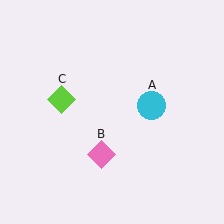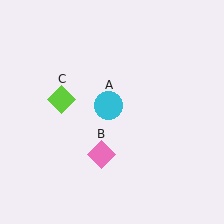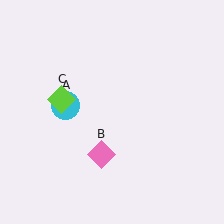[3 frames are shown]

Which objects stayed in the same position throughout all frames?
Pink diamond (object B) and lime diamond (object C) remained stationary.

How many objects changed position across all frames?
1 object changed position: cyan circle (object A).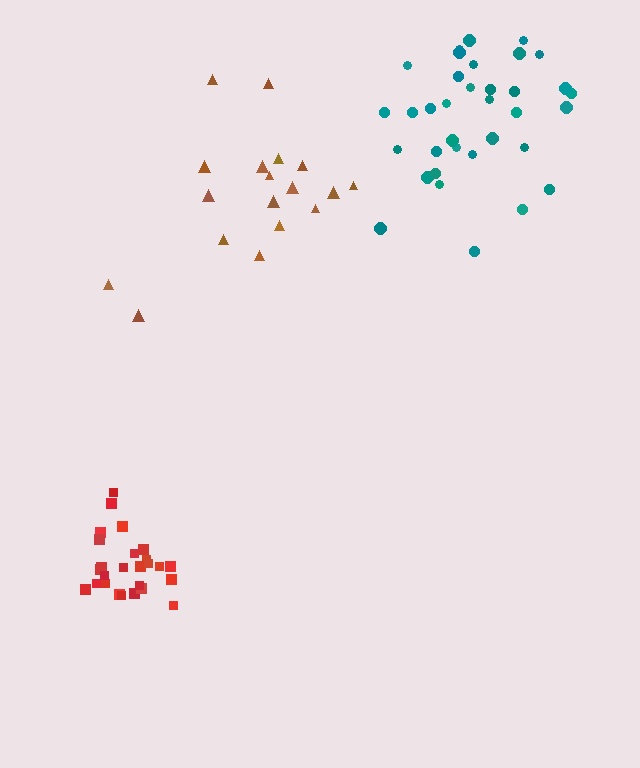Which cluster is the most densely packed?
Red.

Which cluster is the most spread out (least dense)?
Brown.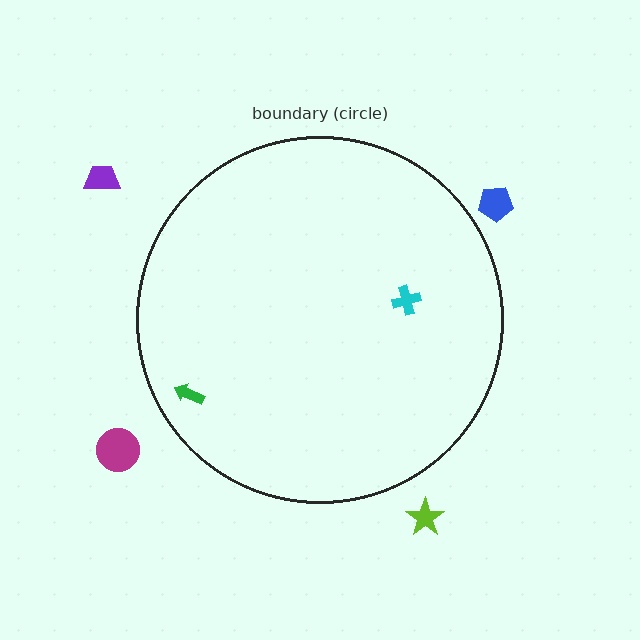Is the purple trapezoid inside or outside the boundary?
Outside.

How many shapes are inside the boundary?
2 inside, 4 outside.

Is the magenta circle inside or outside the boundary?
Outside.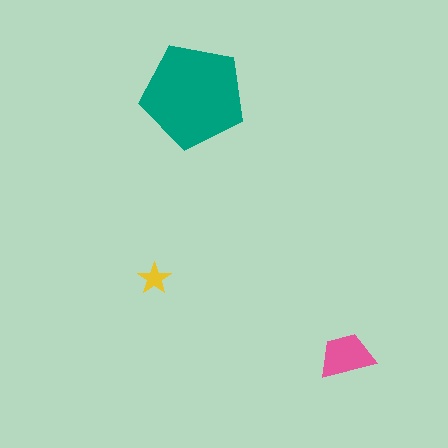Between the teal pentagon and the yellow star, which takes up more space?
The teal pentagon.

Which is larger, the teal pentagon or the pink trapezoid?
The teal pentagon.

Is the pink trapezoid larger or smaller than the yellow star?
Larger.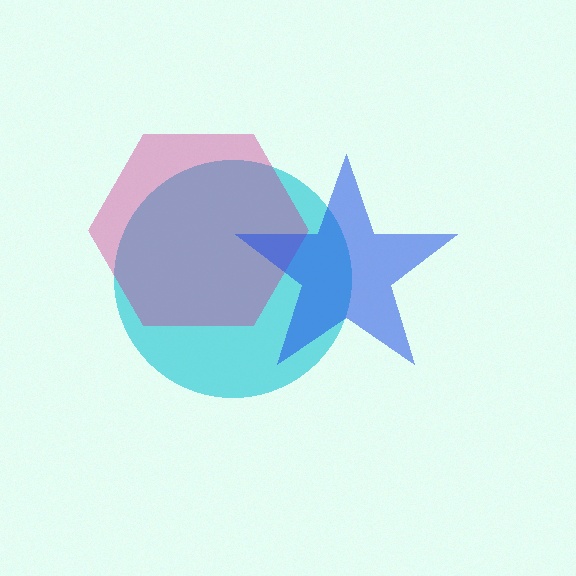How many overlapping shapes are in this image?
There are 3 overlapping shapes in the image.